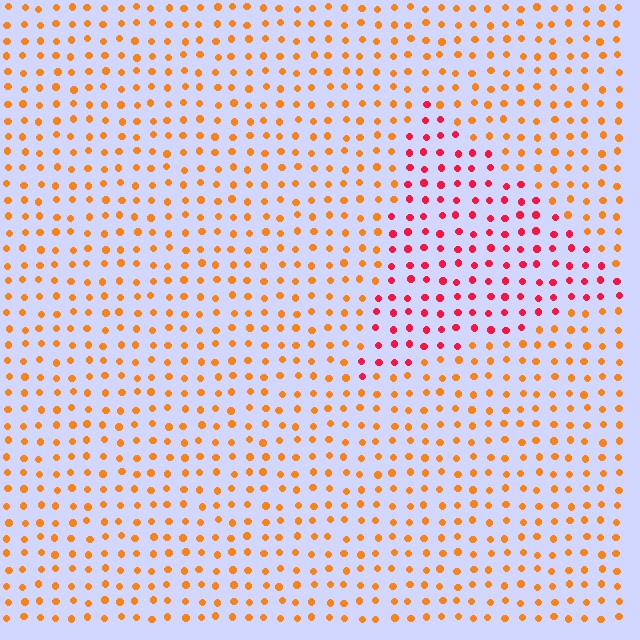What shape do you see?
I see a triangle.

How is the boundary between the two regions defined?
The boundary is defined purely by a slight shift in hue (about 40 degrees). Spacing, size, and orientation are identical on both sides.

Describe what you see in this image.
The image is filled with small orange elements in a uniform arrangement. A triangle-shaped region is visible where the elements are tinted to a slightly different hue, forming a subtle color boundary.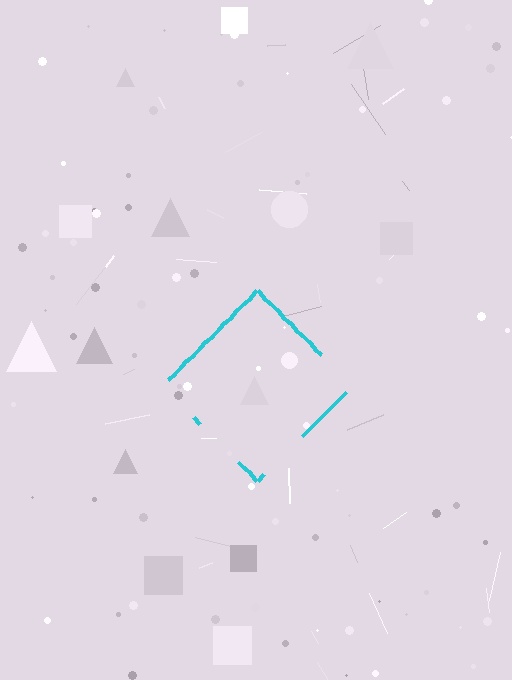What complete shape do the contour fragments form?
The contour fragments form a diamond.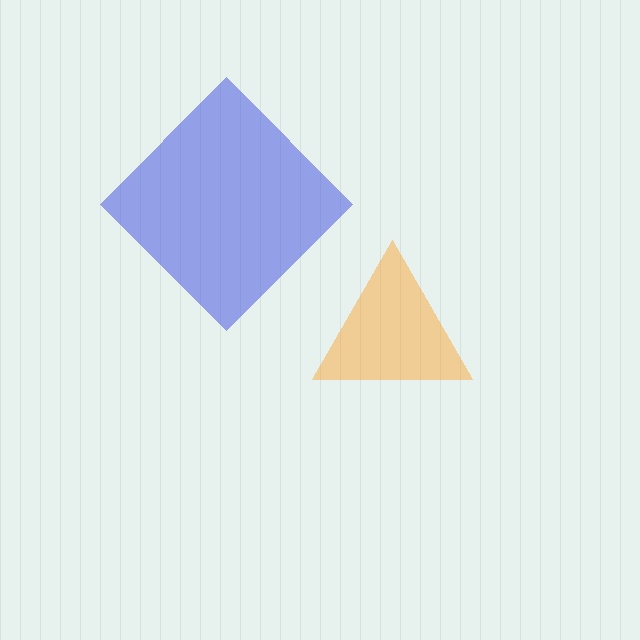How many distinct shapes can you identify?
There are 2 distinct shapes: an orange triangle, a blue diamond.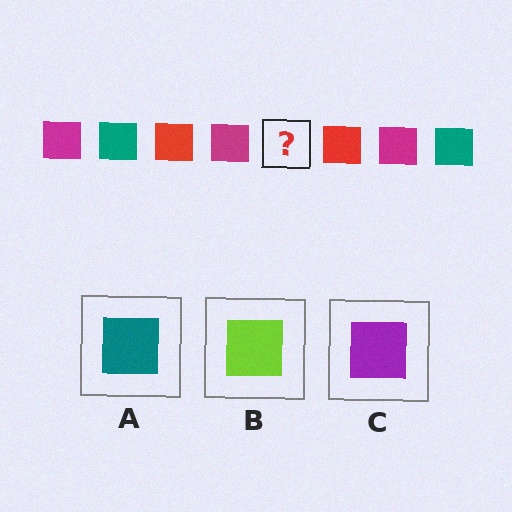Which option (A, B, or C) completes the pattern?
A.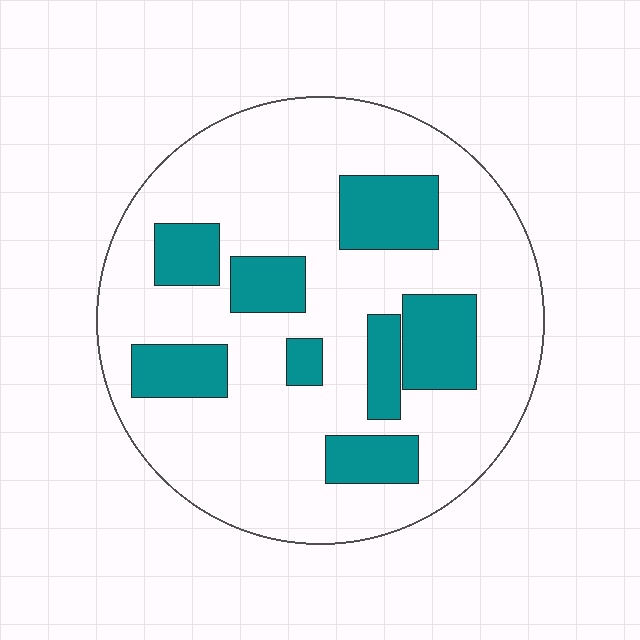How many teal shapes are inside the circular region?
8.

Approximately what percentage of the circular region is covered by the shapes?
Approximately 25%.